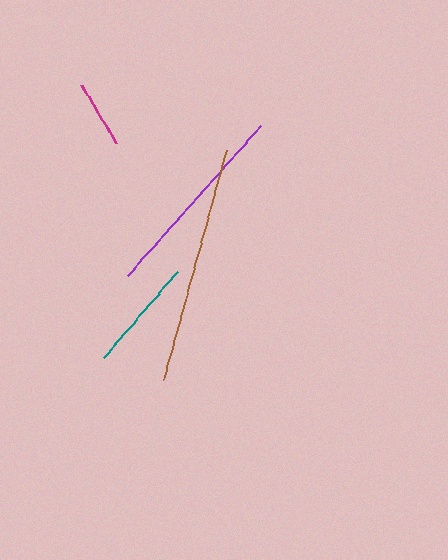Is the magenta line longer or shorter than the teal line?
The teal line is longer than the magenta line.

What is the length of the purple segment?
The purple segment is approximately 201 pixels long.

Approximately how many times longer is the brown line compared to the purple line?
The brown line is approximately 1.2 times the length of the purple line.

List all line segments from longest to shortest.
From longest to shortest: brown, purple, teal, magenta.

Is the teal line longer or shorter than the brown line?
The brown line is longer than the teal line.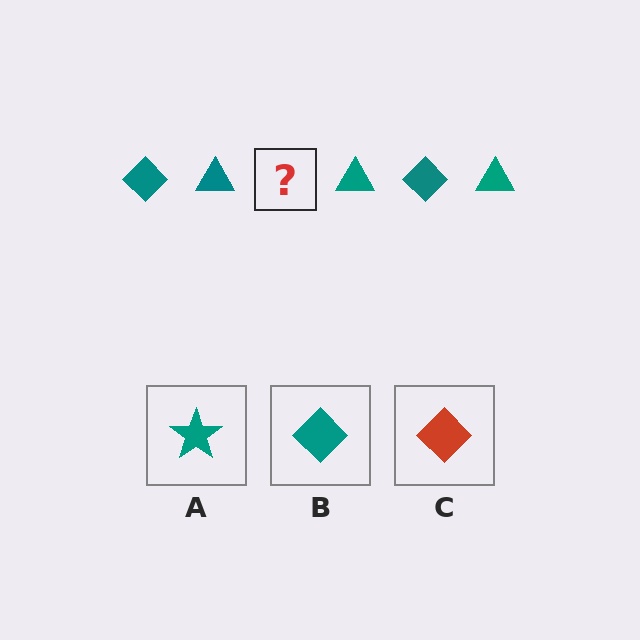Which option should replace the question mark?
Option B.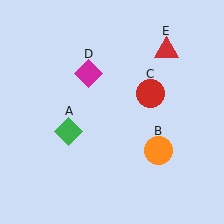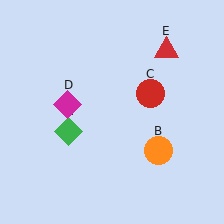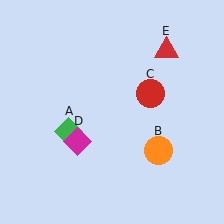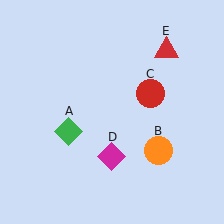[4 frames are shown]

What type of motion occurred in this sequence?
The magenta diamond (object D) rotated counterclockwise around the center of the scene.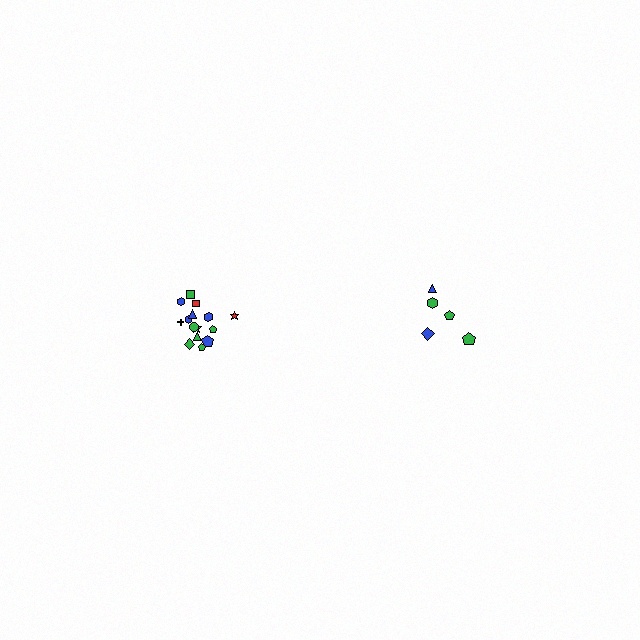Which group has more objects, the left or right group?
The left group.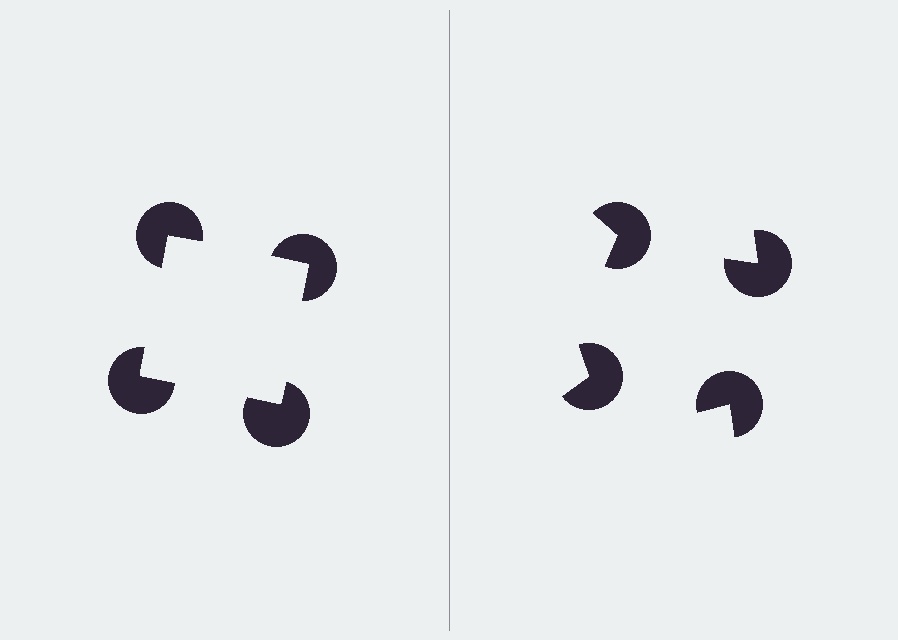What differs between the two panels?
The pac-man discs are positioned identically on both sides; only the wedge orientations differ. On the left they align to a square; on the right they are misaligned.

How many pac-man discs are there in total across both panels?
8 — 4 on each side.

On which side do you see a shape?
An illusory square appears on the left side. On the right side the wedge cuts are rotated, so no coherent shape forms.